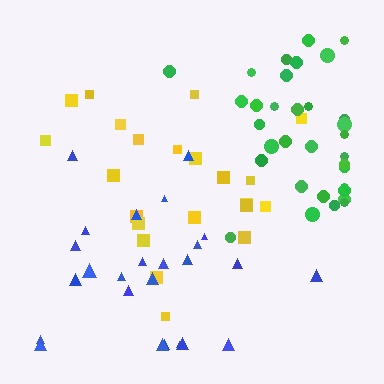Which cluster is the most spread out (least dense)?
Yellow.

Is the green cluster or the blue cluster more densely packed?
Green.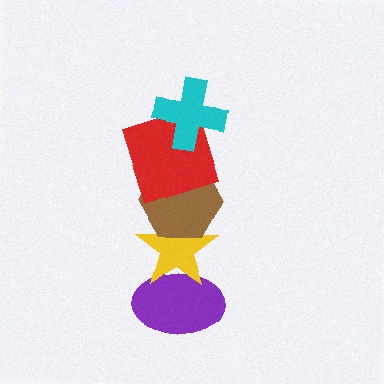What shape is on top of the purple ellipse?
The yellow star is on top of the purple ellipse.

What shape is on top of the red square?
The cyan cross is on top of the red square.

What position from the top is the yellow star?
The yellow star is 4th from the top.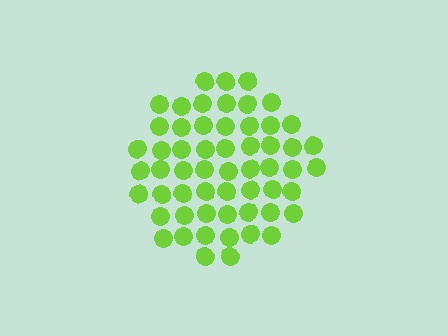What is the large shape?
The large shape is a circle.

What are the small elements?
The small elements are circles.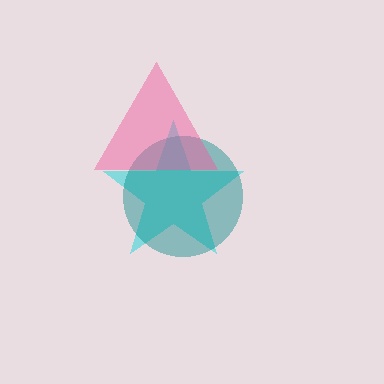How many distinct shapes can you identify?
There are 3 distinct shapes: a cyan star, a teal circle, a pink triangle.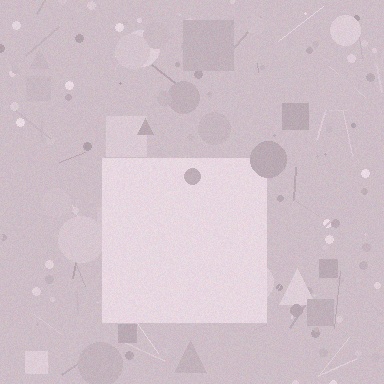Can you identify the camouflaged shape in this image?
The camouflaged shape is a square.